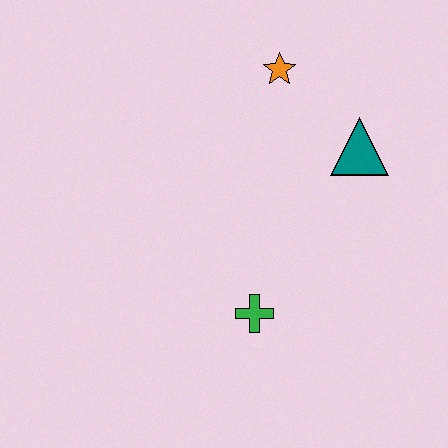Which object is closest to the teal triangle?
The orange star is closest to the teal triangle.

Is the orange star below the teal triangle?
No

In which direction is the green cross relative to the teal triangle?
The green cross is below the teal triangle.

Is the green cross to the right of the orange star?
No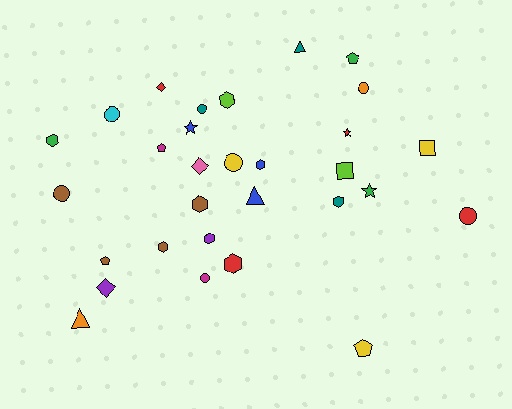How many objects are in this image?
There are 30 objects.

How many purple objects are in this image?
There are 2 purple objects.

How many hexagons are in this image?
There are 8 hexagons.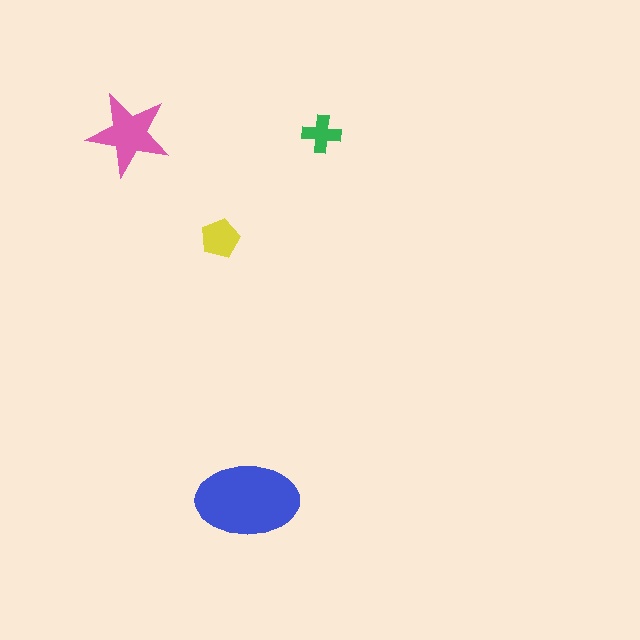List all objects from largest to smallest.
The blue ellipse, the pink star, the yellow pentagon, the green cross.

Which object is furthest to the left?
The pink star is leftmost.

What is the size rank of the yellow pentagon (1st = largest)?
3rd.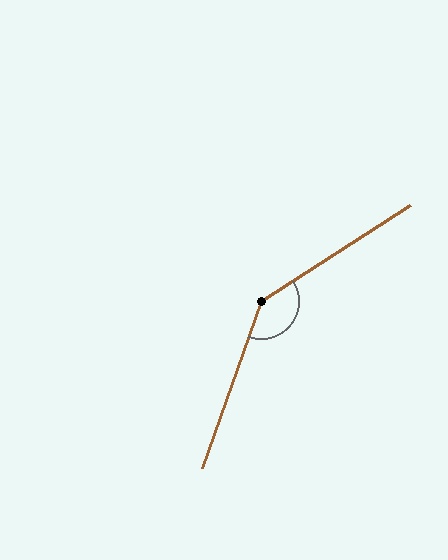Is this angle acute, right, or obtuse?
It is obtuse.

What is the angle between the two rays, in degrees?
Approximately 142 degrees.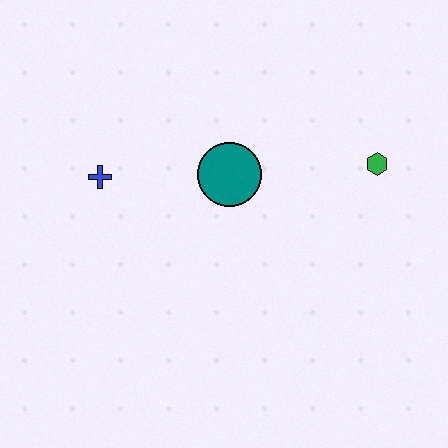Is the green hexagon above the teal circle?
Yes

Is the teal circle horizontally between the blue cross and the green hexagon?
Yes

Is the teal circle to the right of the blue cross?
Yes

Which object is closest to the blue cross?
The teal circle is closest to the blue cross.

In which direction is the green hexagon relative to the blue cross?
The green hexagon is to the right of the blue cross.